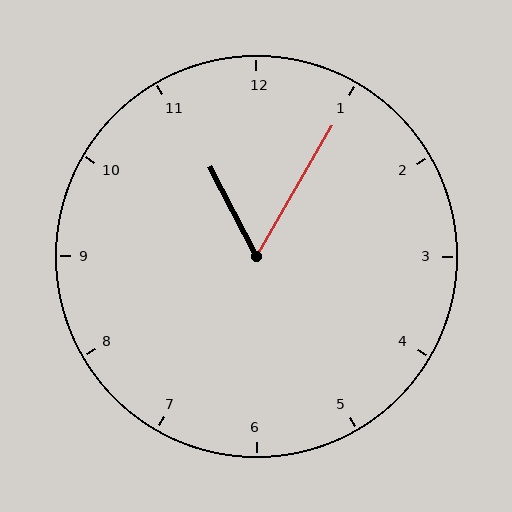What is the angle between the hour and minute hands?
Approximately 58 degrees.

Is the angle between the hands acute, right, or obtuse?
It is acute.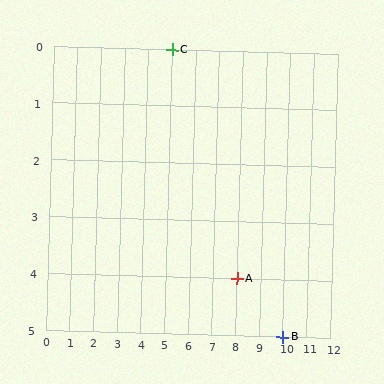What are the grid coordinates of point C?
Point C is at grid coordinates (5, 0).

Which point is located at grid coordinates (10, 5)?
Point B is at (10, 5).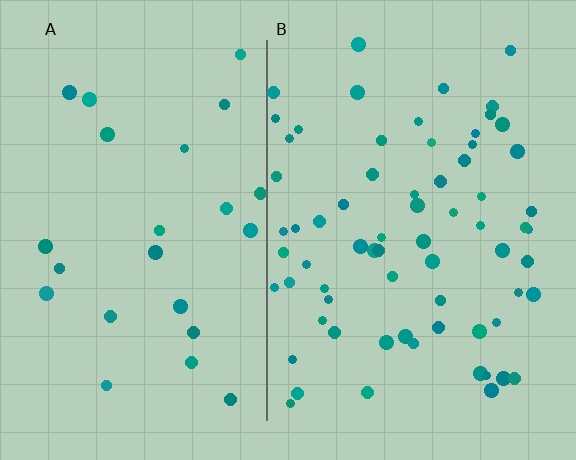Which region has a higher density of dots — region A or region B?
B (the right).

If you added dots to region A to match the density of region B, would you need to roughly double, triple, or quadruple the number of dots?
Approximately triple.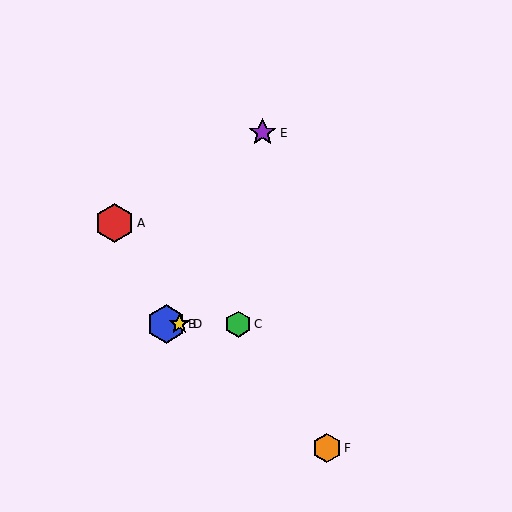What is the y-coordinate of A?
Object A is at y≈223.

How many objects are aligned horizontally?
3 objects (B, C, D) are aligned horizontally.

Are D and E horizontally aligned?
No, D is at y≈324 and E is at y≈133.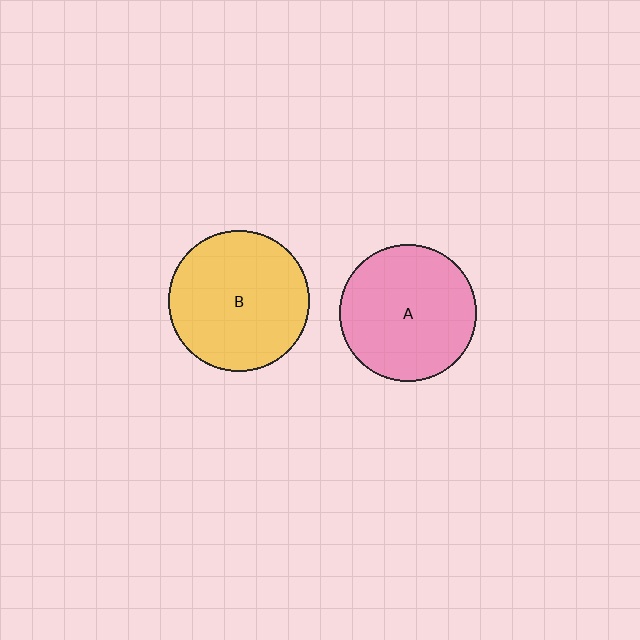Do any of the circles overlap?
No, none of the circles overlap.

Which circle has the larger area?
Circle B (yellow).